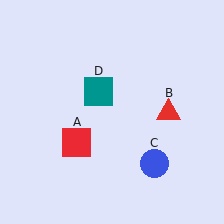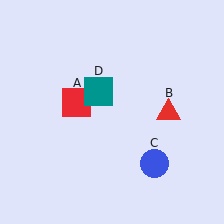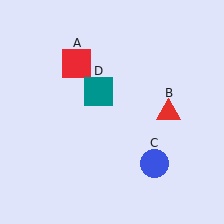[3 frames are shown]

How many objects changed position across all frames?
1 object changed position: red square (object A).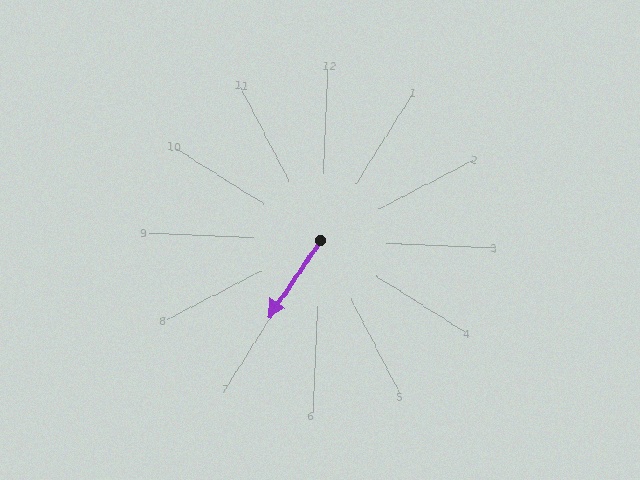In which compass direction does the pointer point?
Southwest.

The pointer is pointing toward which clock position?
Roughly 7 o'clock.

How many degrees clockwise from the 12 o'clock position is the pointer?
Approximately 212 degrees.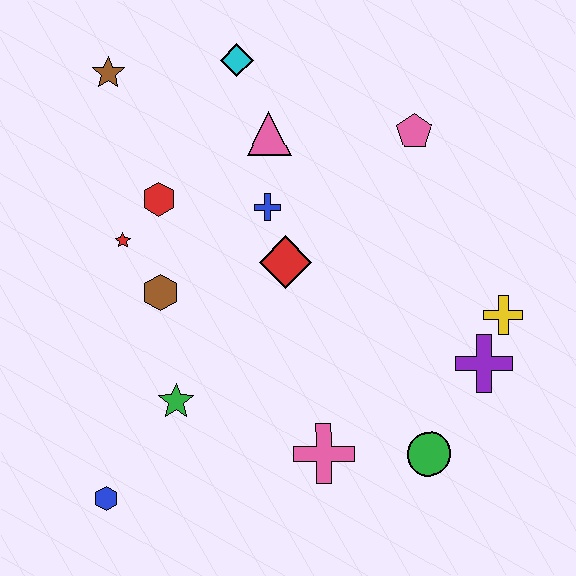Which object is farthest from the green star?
The pink pentagon is farthest from the green star.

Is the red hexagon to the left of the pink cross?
Yes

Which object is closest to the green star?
The brown hexagon is closest to the green star.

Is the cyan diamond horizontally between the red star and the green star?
No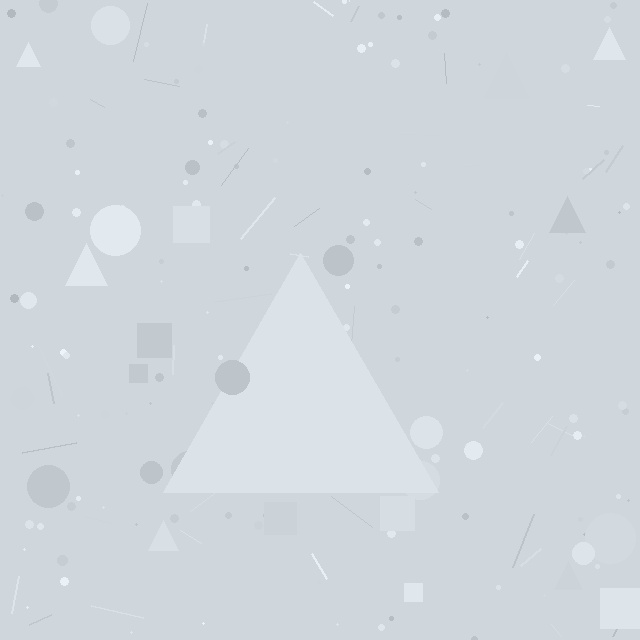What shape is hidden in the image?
A triangle is hidden in the image.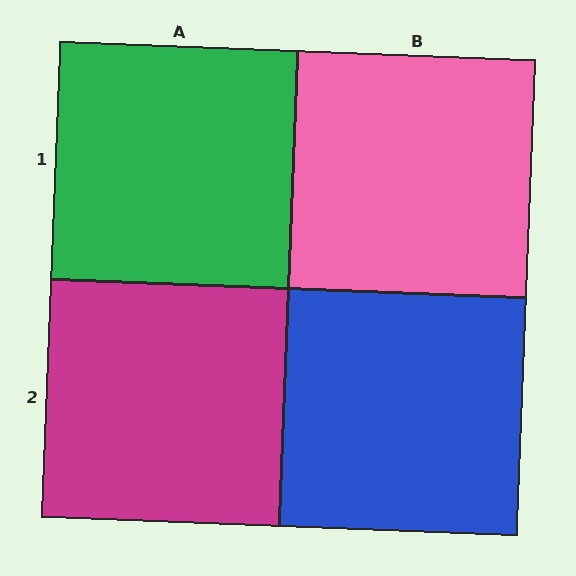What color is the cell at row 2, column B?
Blue.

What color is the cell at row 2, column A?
Magenta.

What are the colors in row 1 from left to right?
Green, pink.